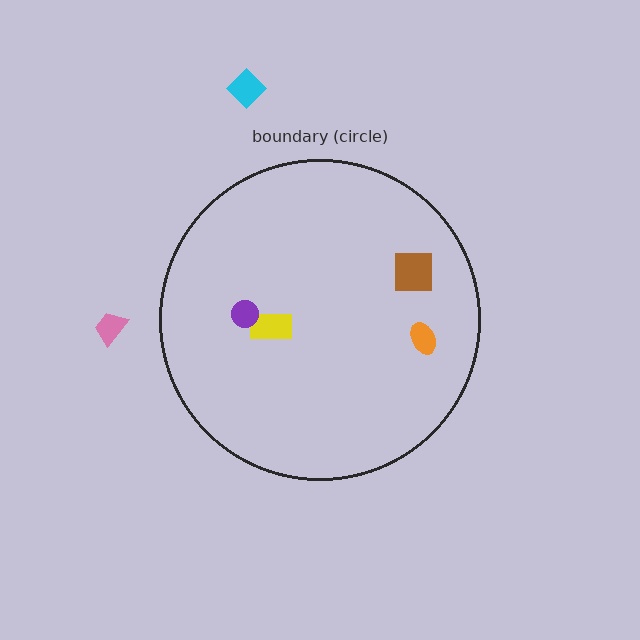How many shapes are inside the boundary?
4 inside, 2 outside.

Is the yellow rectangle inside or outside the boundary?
Inside.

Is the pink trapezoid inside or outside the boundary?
Outside.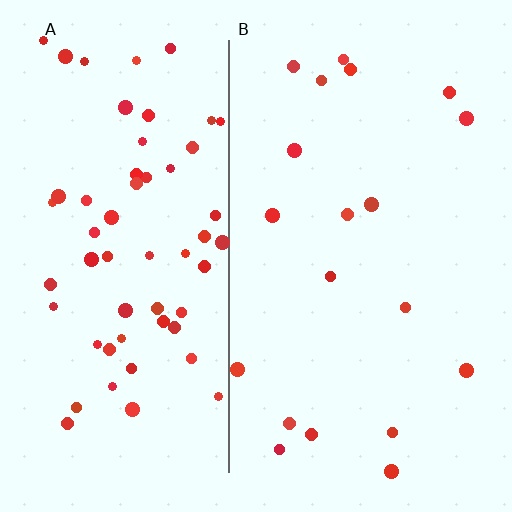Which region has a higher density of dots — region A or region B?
A (the left).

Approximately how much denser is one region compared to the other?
Approximately 3.1× — region A over region B.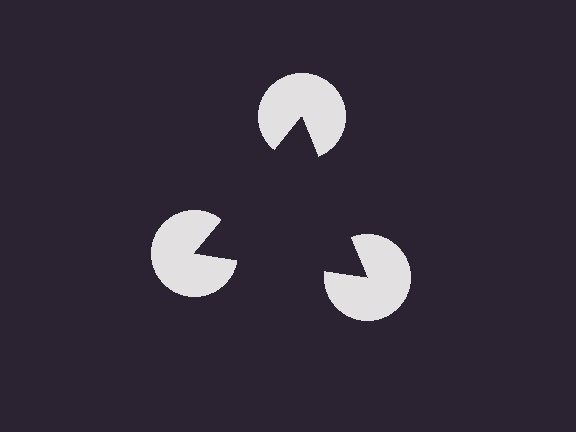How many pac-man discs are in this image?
There are 3 — one at each vertex of the illusory triangle.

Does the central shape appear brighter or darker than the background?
It typically appears slightly darker than the background, even though no actual brightness change is drawn.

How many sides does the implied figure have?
3 sides.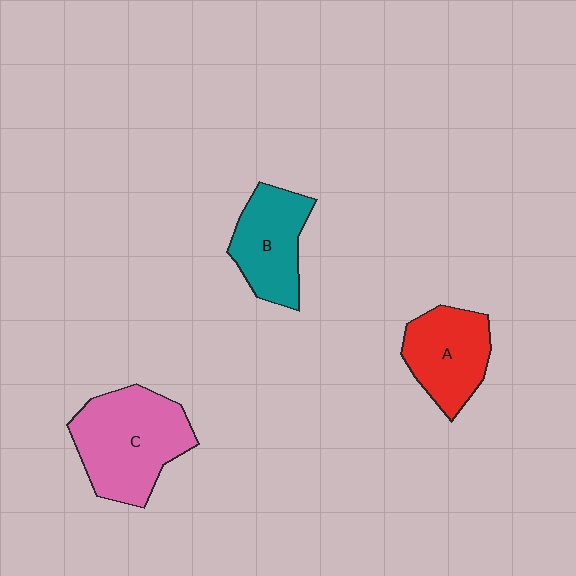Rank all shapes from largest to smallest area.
From largest to smallest: C (pink), A (red), B (teal).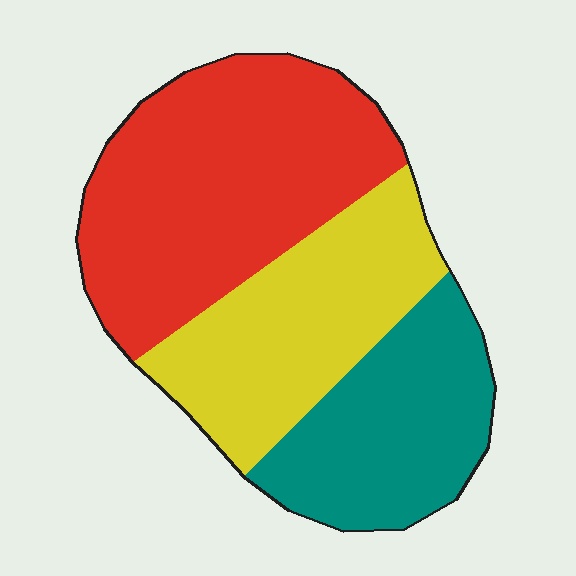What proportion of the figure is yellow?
Yellow covers roughly 30% of the figure.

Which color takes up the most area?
Red, at roughly 45%.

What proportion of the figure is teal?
Teal takes up about one quarter (1/4) of the figure.